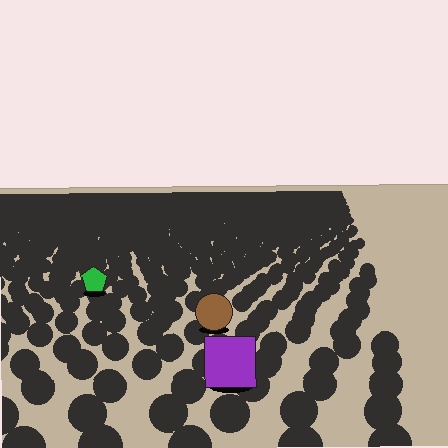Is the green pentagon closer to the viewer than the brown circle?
No. The brown circle is closer — you can tell from the texture gradient: the ground texture is coarser near it.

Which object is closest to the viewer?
The purple square is closest. The texture marks near it are larger and more spread out.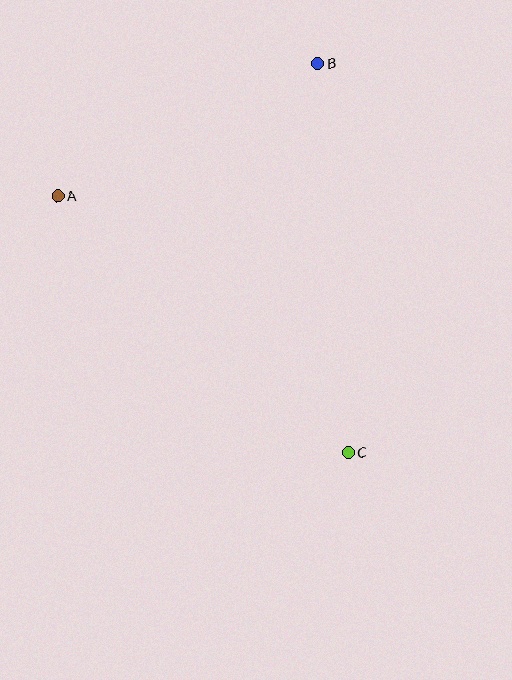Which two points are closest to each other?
Points A and B are closest to each other.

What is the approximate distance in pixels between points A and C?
The distance between A and C is approximately 388 pixels.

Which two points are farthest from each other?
Points B and C are farthest from each other.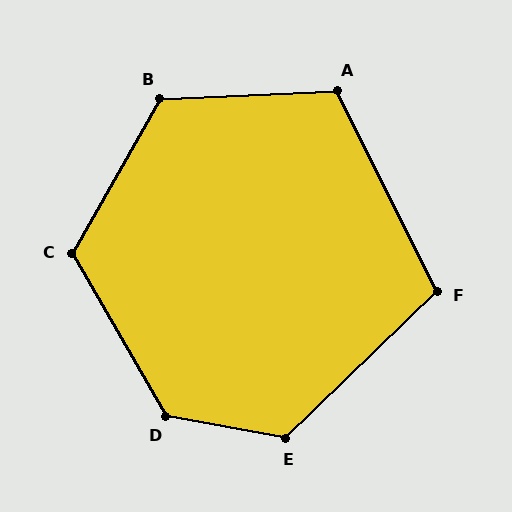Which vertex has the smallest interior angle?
F, at approximately 108 degrees.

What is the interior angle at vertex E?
Approximately 126 degrees (obtuse).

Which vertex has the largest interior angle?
D, at approximately 130 degrees.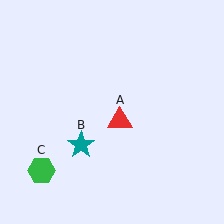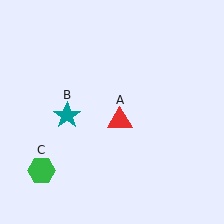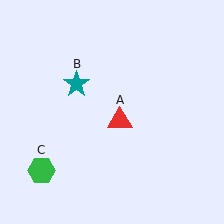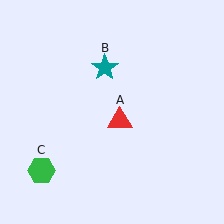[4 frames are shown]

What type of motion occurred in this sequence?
The teal star (object B) rotated clockwise around the center of the scene.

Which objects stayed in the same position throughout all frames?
Red triangle (object A) and green hexagon (object C) remained stationary.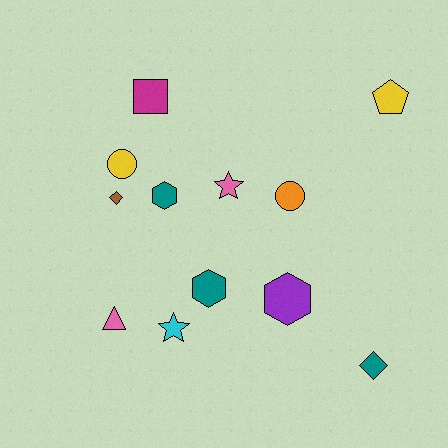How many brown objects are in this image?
There is 1 brown object.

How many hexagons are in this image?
There are 3 hexagons.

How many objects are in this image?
There are 12 objects.